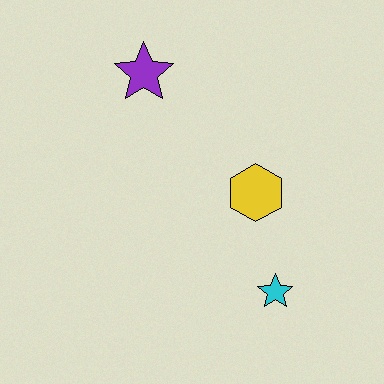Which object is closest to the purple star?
The yellow hexagon is closest to the purple star.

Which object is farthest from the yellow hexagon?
The purple star is farthest from the yellow hexagon.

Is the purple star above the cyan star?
Yes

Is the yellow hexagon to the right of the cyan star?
No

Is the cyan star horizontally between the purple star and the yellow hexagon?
No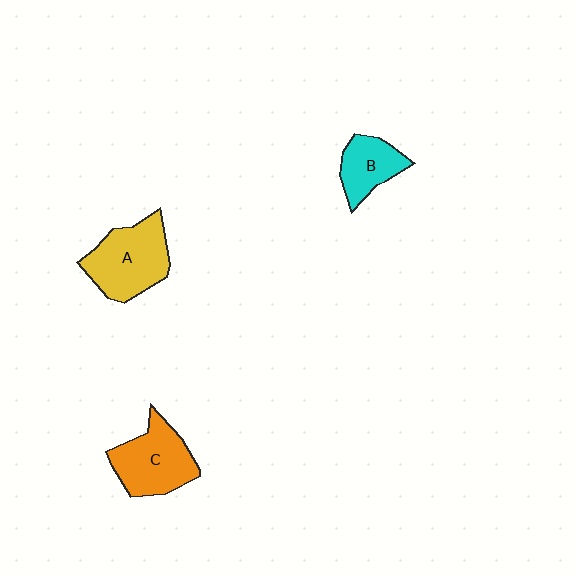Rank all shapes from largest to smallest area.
From largest to smallest: A (yellow), C (orange), B (cyan).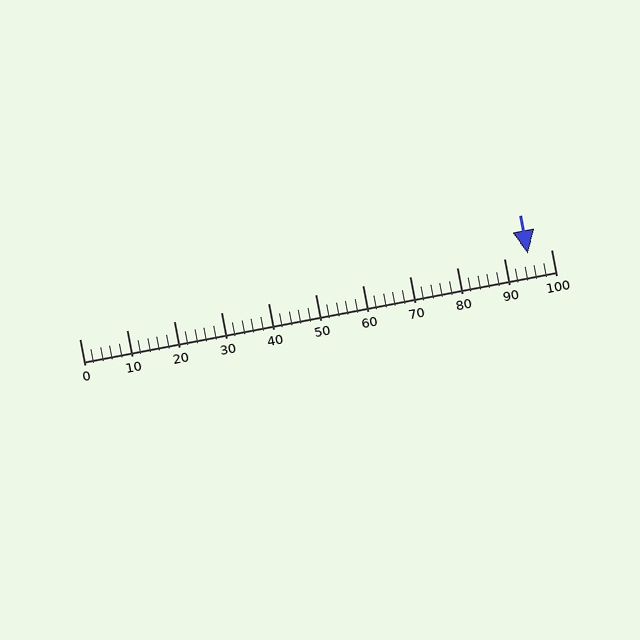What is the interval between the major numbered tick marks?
The major tick marks are spaced 10 units apart.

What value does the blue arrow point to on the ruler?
The blue arrow points to approximately 95.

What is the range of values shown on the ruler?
The ruler shows values from 0 to 100.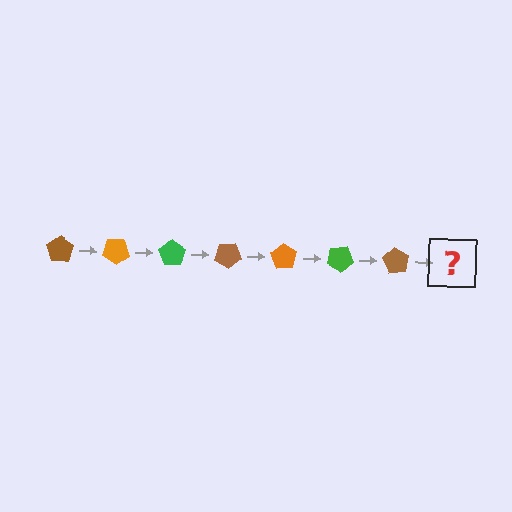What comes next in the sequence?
The next element should be an orange pentagon, rotated 245 degrees from the start.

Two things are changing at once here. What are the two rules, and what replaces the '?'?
The two rules are that it rotates 35 degrees each step and the color cycles through brown, orange, and green. The '?' should be an orange pentagon, rotated 245 degrees from the start.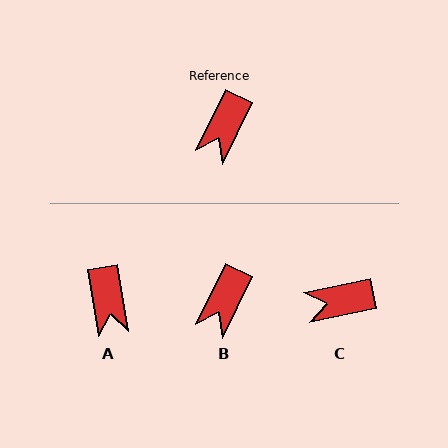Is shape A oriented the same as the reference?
No, it is off by about 35 degrees.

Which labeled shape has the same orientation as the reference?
B.